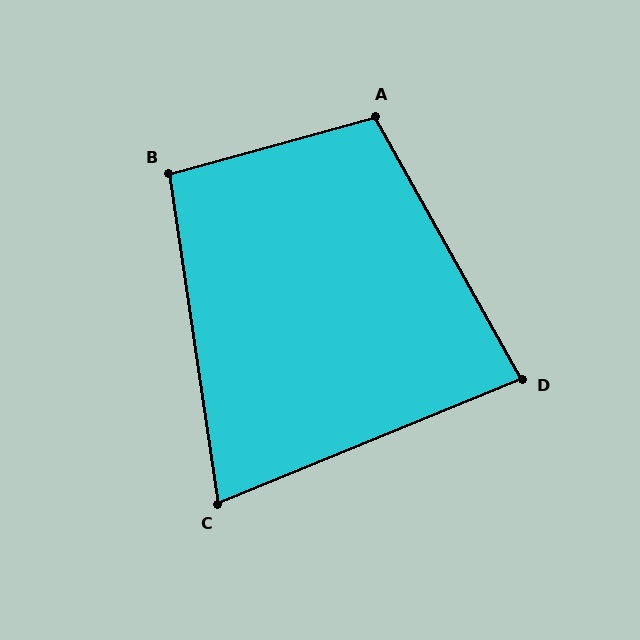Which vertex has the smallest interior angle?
C, at approximately 76 degrees.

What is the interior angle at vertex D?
Approximately 83 degrees (acute).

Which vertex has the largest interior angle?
A, at approximately 104 degrees.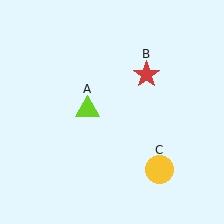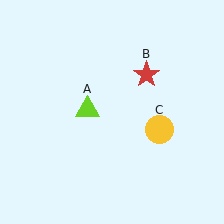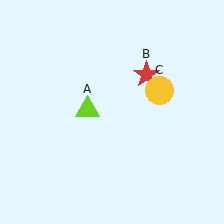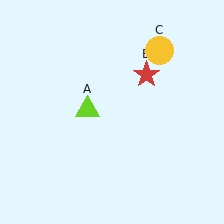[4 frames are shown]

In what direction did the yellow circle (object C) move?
The yellow circle (object C) moved up.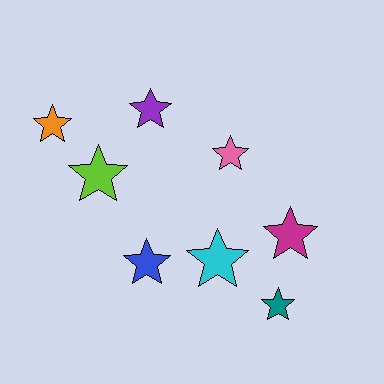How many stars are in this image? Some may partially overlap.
There are 8 stars.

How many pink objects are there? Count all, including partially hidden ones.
There is 1 pink object.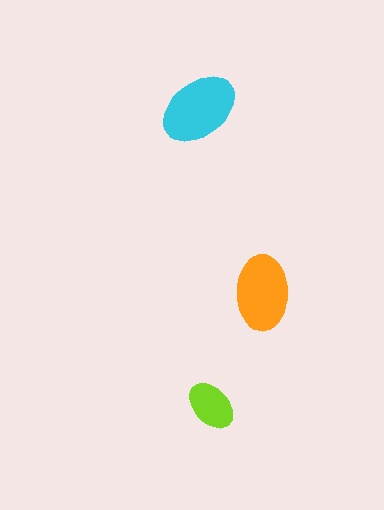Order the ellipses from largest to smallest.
the cyan one, the orange one, the lime one.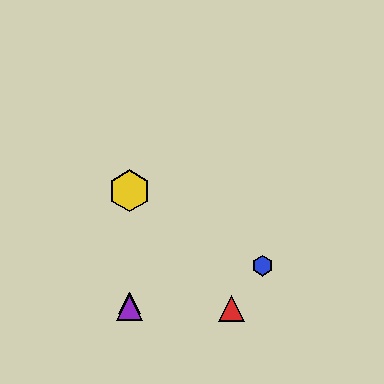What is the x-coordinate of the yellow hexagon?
The yellow hexagon is at x≈129.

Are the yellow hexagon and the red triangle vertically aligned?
No, the yellow hexagon is at x≈129 and the red triangle is at x≈231.